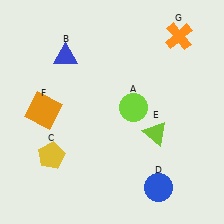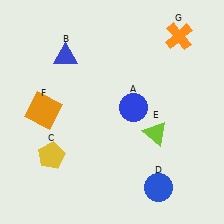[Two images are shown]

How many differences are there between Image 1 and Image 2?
There is 1 difference between the two images.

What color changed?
The circle (A) changed from lime in Image 1 to blue in Image 2.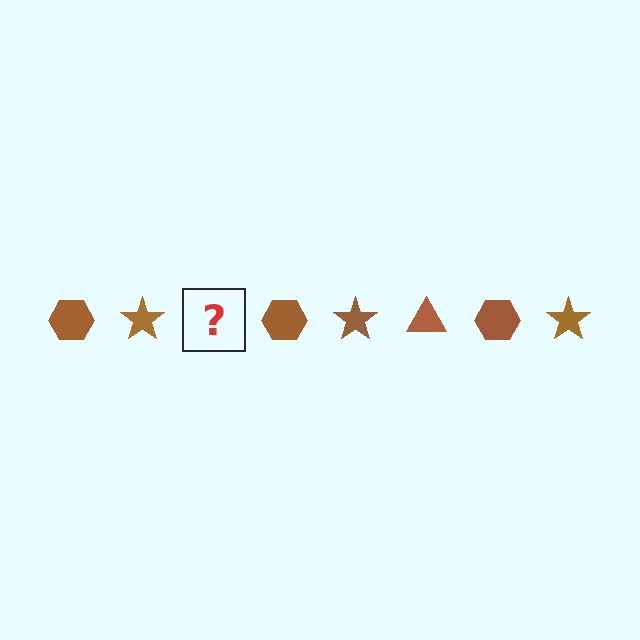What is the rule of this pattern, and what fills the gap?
The rule is that the pattern cycles through hexagon, star, triangle shapes in brown. The gap should be filled with a brown triangle.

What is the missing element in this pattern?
The missing element is a brown triangle.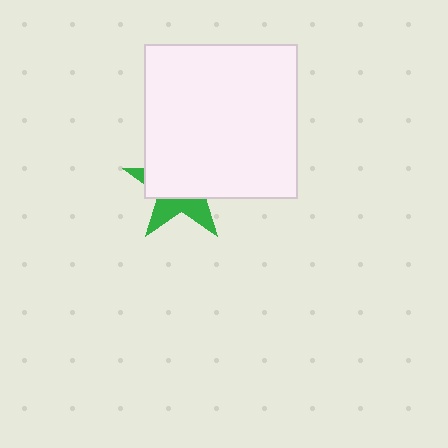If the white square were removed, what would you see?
You would see the complete green star.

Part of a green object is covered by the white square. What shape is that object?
It is a star.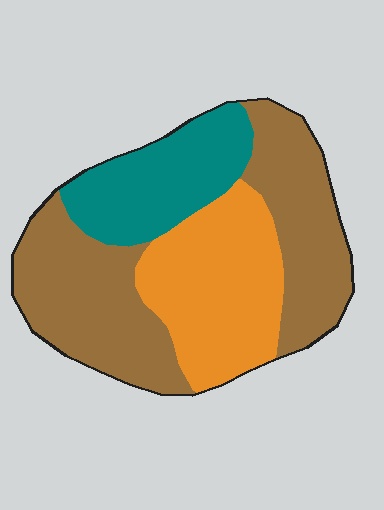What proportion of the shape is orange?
Orange covers about 30% of the shape.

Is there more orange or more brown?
Brown.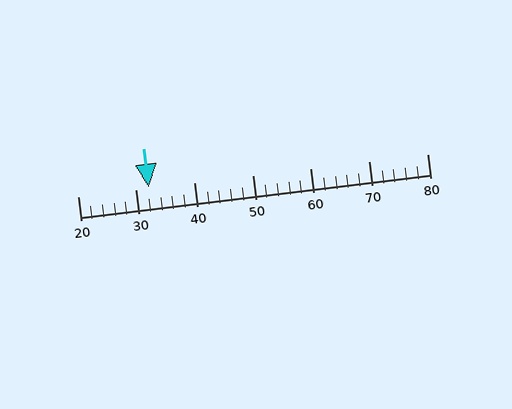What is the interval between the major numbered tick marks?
The major tick marks are spaced 10 units apart.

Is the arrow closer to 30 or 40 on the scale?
The arrow is closer to 30.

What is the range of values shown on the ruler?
The ruler shows values from 20 to 80.